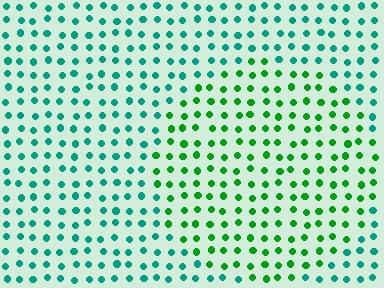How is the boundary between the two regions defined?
The boundary is defined purely by a slight shift in hue (about 41 degrees). Spacing, size, and orientation are identical on both sides.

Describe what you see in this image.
The image is filled with small teal elements in a uniform arrangement. A circle-shaped region is visible where the elements are tinted to a slightly different hue, forming a subtle color boundary.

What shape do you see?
I see a circle.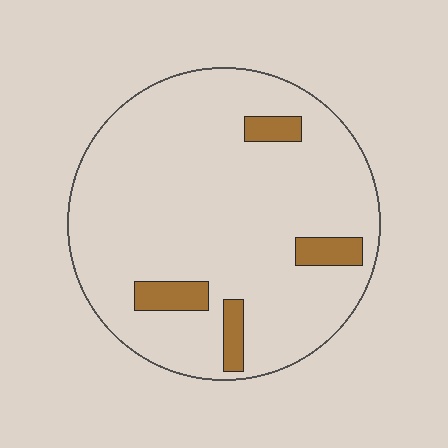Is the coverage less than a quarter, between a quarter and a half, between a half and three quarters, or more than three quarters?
Less than a quarter.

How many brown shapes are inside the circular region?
4.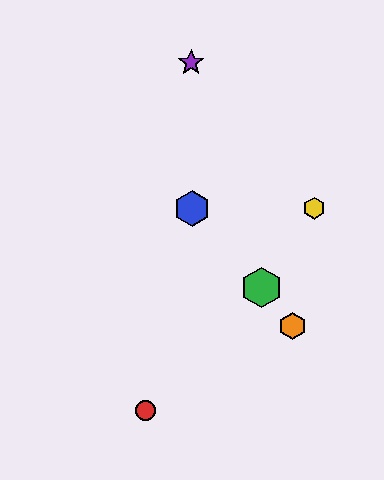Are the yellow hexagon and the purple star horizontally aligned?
No, the yellow hexagon is at y≈208 and the purple star is at y≈62.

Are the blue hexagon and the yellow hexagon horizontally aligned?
Yes, both are at y≈208.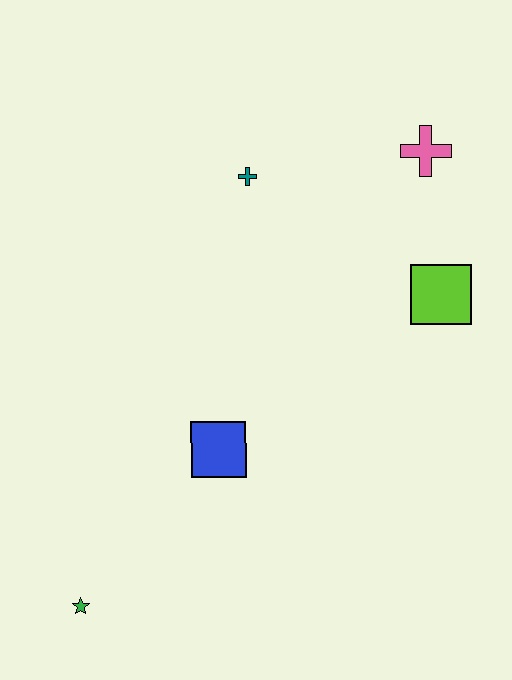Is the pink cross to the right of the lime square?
No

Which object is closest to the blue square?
The green star is closest to the blue square.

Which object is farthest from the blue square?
The pink cross is farthest from the blue square.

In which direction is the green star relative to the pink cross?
The green star is below the pink cross.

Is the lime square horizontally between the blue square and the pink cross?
No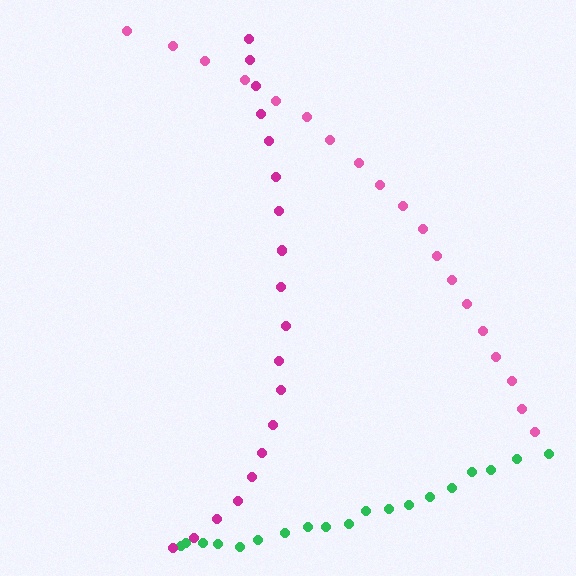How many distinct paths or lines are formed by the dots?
There are 3 distinct paths.